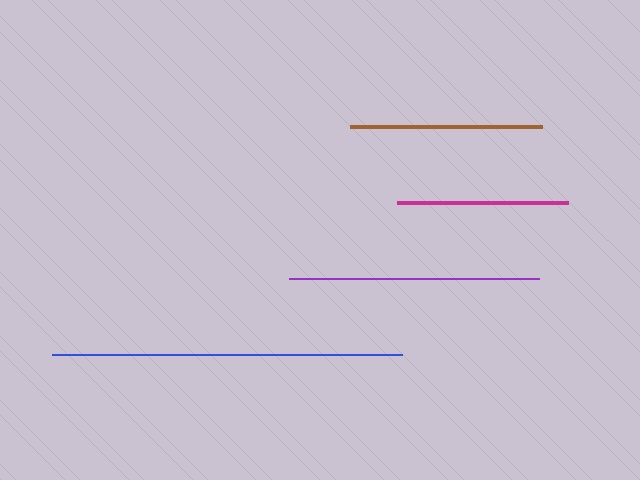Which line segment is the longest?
The blue line is the longest at approximately 349 pixels.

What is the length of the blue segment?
The blue segment is approximately 349 pixels long.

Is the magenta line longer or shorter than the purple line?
The purple line is longer than the magenta line.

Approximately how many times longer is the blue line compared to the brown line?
The blue line is approximately 1.8 times the length of the brown line.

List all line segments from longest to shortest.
From longest to shortest: blue, purple, brown, magenta.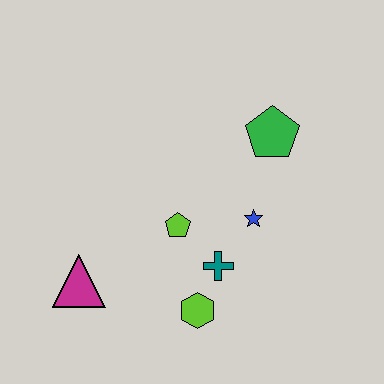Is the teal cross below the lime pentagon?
Yes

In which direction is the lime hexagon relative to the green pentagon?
The lime hexagon is below the green pentagon.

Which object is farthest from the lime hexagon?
The green pentagon is farthest from the lime hexagon.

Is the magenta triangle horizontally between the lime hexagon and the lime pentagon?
No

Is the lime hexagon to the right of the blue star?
No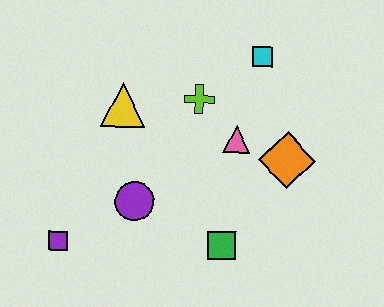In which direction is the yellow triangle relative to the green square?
The yellow triangle is above the green square.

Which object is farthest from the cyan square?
The purple square is farthest from the cyan square.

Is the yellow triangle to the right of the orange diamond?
No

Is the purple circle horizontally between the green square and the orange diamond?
No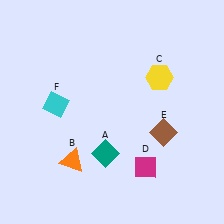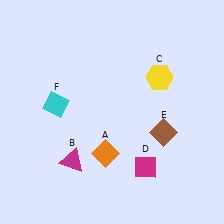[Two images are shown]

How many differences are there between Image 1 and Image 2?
There are 2 differences between the two images.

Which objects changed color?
A changed from teal to orange. B changed from orange to magenta.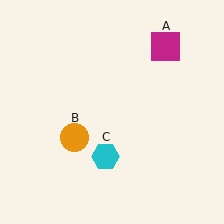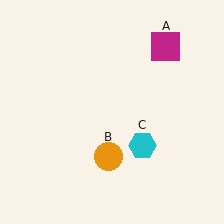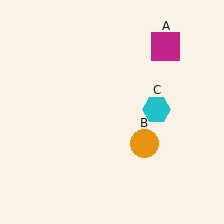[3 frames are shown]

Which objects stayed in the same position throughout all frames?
Magenta square (object A) remained stationary.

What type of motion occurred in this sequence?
The orange circle (object B), cyan hexagon (object C) rotated counterclockwise around the center of the scene.